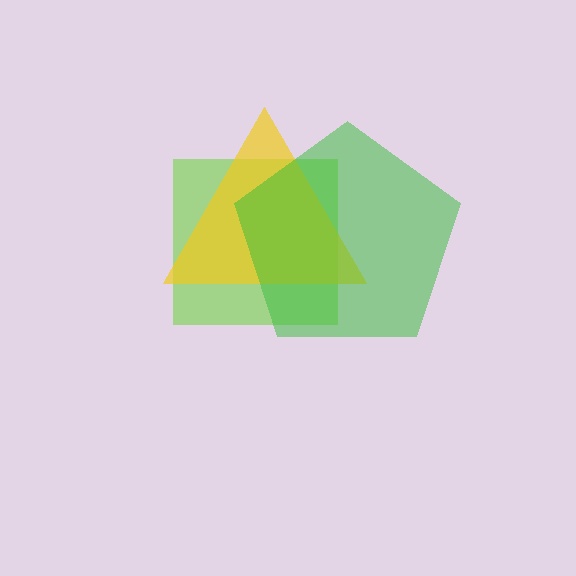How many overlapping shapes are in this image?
There are 3 overlapping shapes in the image.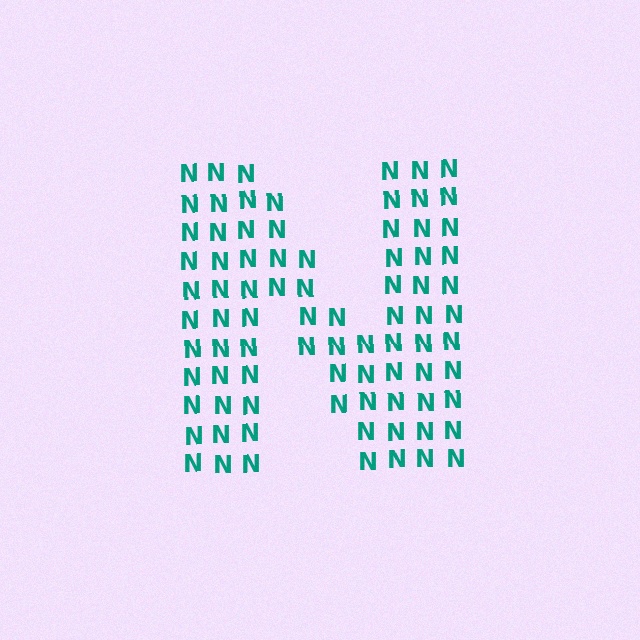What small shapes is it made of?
It is made of small letter N's.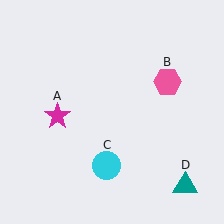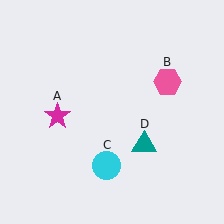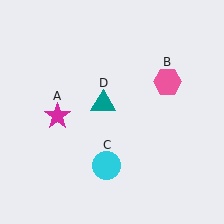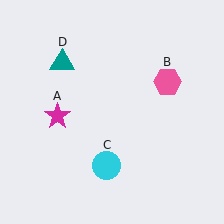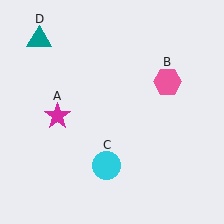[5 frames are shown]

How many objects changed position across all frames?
1 object changed position: teal triangle (object D).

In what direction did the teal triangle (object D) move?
The teal triangle (object D) moved up and to the left.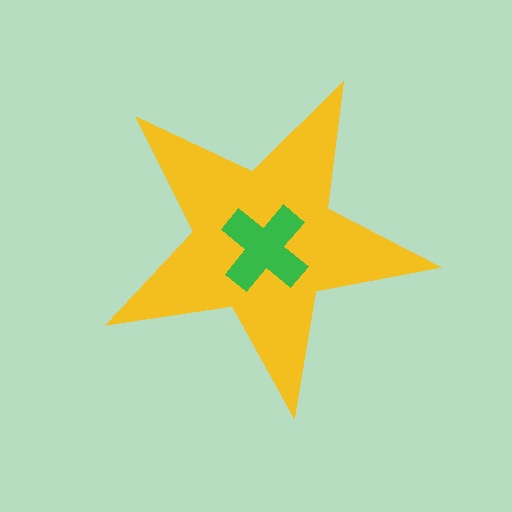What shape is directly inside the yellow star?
The green cross.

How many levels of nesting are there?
2.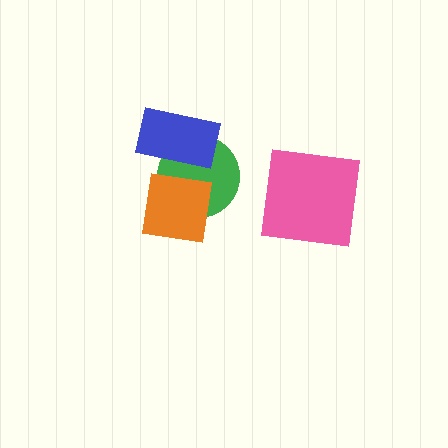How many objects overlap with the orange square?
1 object overlaps with the orange square.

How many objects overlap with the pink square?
0 objects overlap with the pink square.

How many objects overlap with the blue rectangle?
1 object overlaps with the blue rectangle.